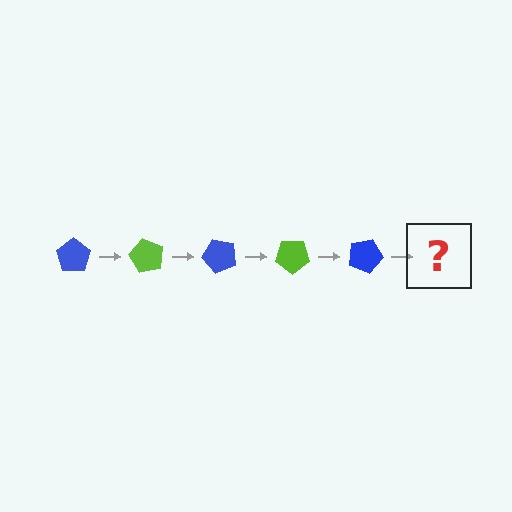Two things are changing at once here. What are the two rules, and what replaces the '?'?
The two rules are that it rotates 60 degrees each step and the color cycles through blue and lime. The '?' should be a lime pentagon, rotated 300 degrees from the start.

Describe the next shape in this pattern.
It should be a lime pentagon, rotated 300 degrees from the start.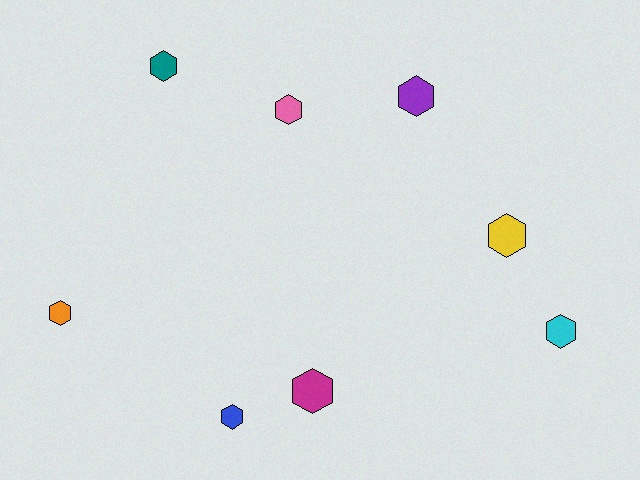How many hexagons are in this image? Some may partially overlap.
There are 8 hexagons.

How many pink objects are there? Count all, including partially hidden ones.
There is 1 pink object.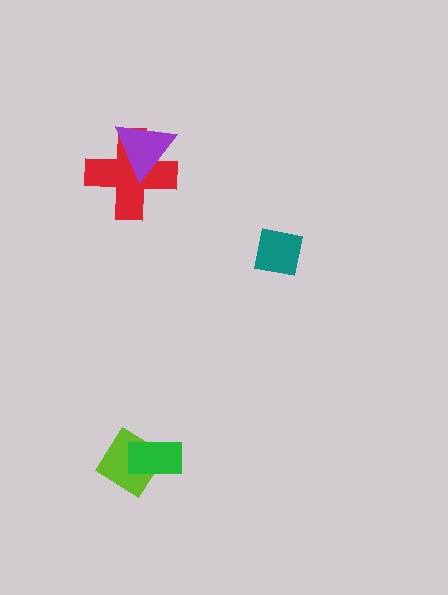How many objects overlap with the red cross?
1 object overlaps with the red cross.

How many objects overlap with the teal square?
0 objects overlap with the teal square.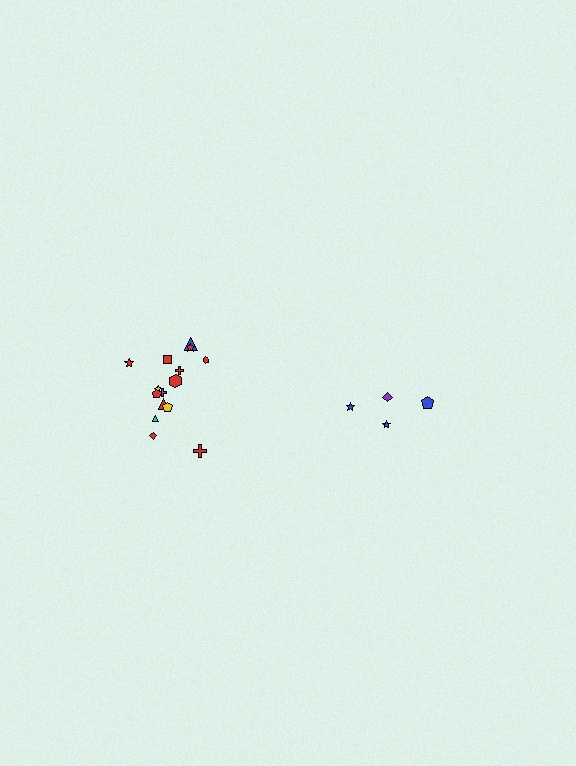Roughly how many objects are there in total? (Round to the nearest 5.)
Roughly 20 objects in total.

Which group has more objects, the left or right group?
The left group.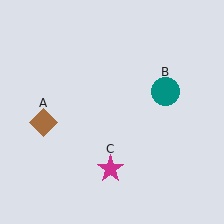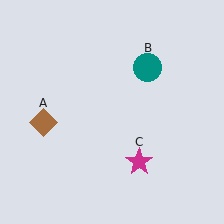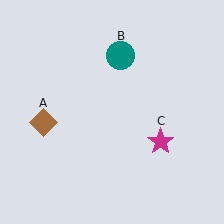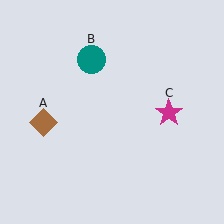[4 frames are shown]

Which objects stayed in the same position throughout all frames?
Brown diamond (object A) remained stationary.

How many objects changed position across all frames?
2 objects changed position: teal circle (object B), magenta star (object C).